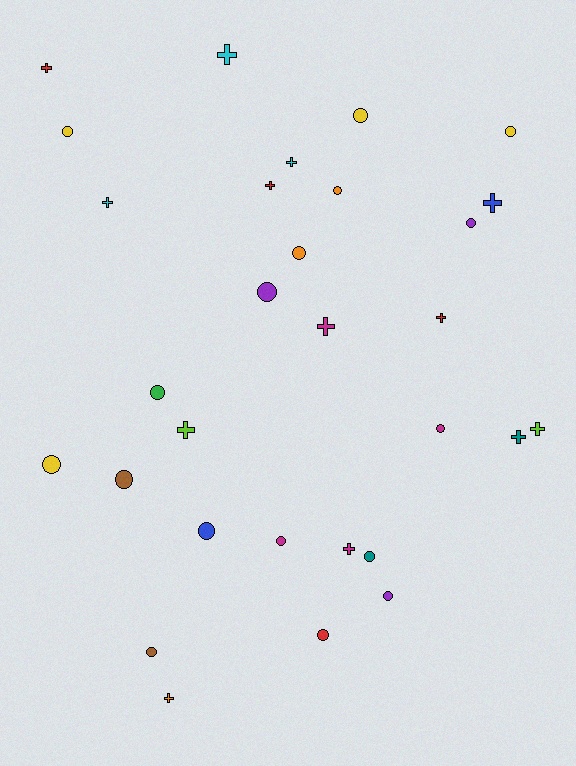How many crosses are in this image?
There are 13 crosses.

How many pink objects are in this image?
There are no pink objects.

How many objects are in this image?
There are 30 objects.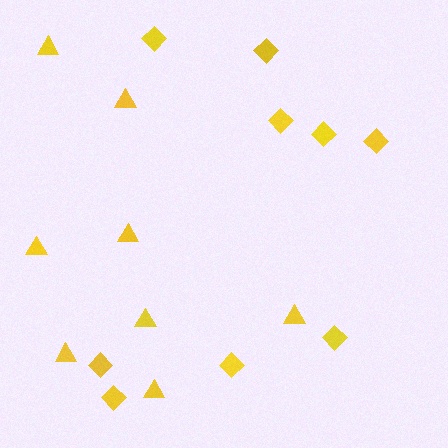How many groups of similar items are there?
There are 2 groups: one group of triangles (8) and one group of diamonds (9).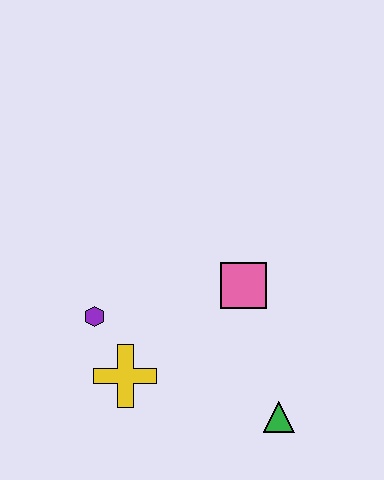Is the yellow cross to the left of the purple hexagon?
No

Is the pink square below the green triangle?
No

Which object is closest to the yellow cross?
The purple hexagon is closest to the yellow cross.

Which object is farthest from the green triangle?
The purple hexagon is farthest from the green triangle.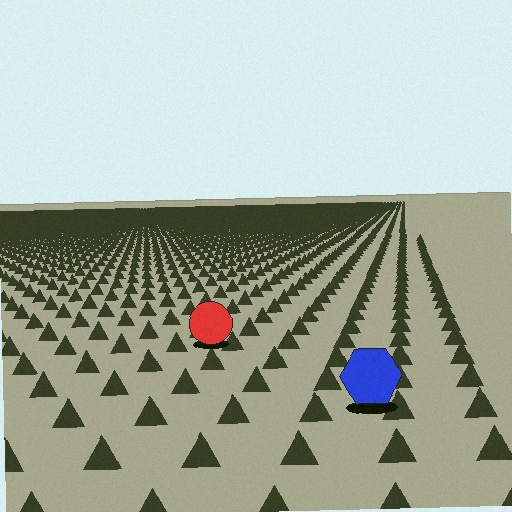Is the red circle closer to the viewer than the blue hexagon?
No. The blue hexagon is closer — you can tell from the texture gradient: the ground texture is coarser near it.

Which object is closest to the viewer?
The blue hexagon is closest. The texture marks near it are larger and more spread out.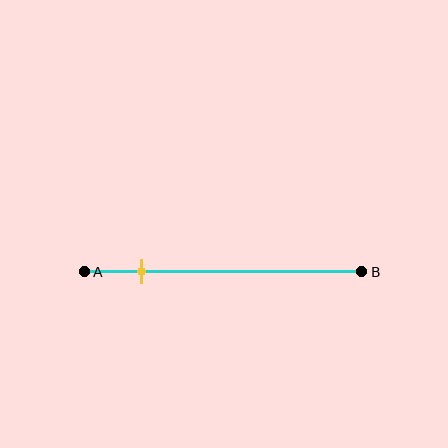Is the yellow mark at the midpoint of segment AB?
No, the mark is at about 20% from A, not at the 50% midpoint.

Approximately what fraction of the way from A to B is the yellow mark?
The yellow mark is approximately 20% of the way from A to B.